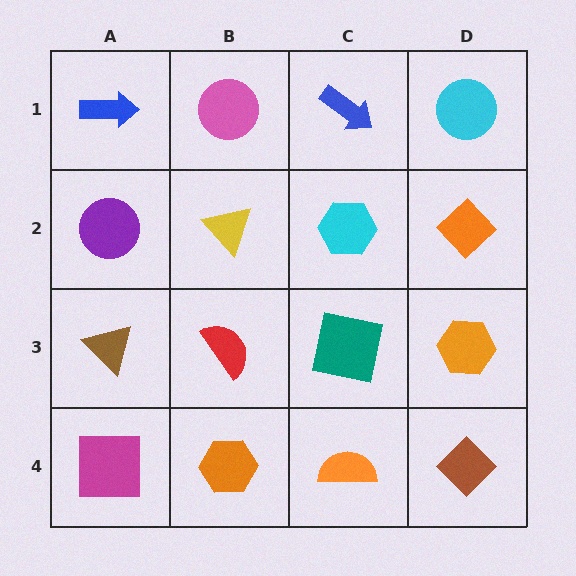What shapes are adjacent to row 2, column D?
A cyan circle (row 1, column D), an orange hexagon (row 3, column D), a cyan hexagon (row 2, column C).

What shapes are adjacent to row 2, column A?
A blue arrow (row 1, column A), a brown triangle (row 3, column A), a yellow triangle (row 2, column B).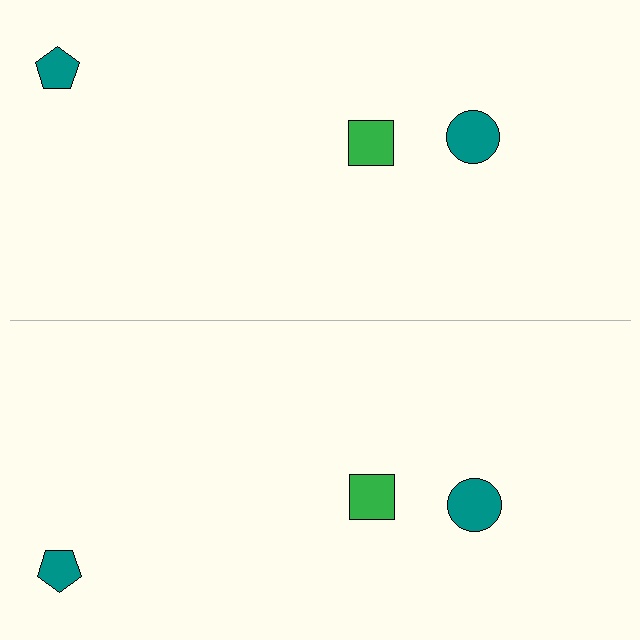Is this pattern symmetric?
Yes, this pattern has bilateral (reflection) symmetry.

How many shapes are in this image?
There are 6 shapes in this image.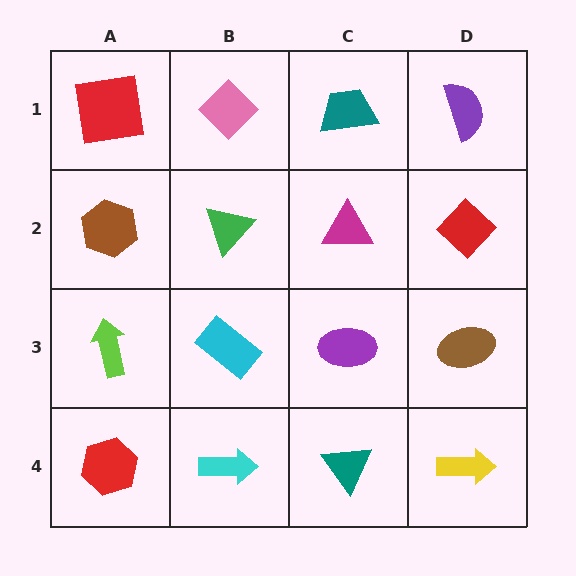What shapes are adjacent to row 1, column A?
A brown hexagon (row 2, column A), a pink diamond (row 1, column B).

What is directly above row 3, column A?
A brown hexagon.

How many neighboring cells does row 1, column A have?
2.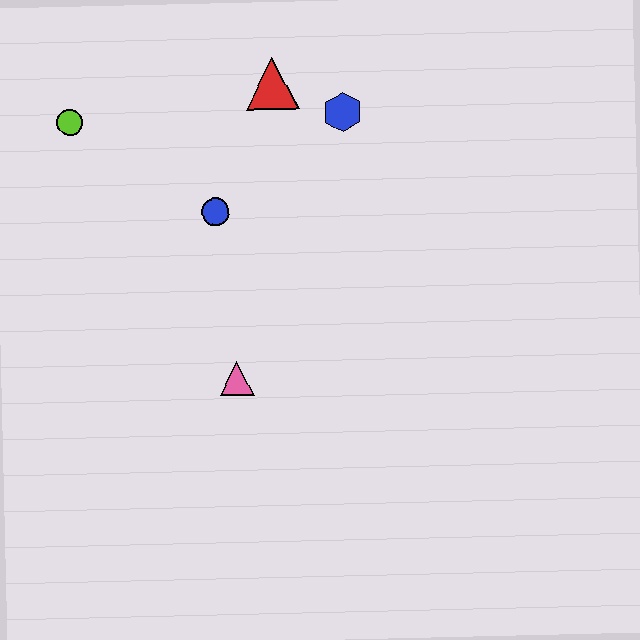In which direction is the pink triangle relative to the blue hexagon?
The pink triangle is below the blue hexagon.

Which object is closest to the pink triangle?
The blue circle is closest to the pink triangle.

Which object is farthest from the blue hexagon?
The pink triangle is farthest from the blue hexagon.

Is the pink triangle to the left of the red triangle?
Yes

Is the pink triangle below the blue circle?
Yes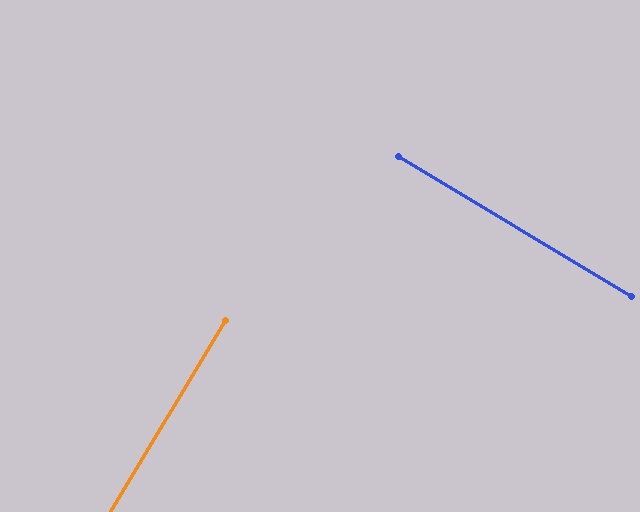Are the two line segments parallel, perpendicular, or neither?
Perpendicular — they meet at approximately 90°.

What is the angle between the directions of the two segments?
Approximately 90 degrees.